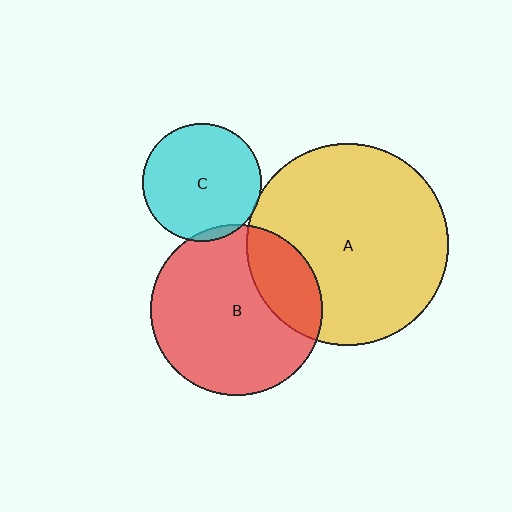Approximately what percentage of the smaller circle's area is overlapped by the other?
Approximately 5%.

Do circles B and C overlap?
Yes.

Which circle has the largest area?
Circle A (yellow).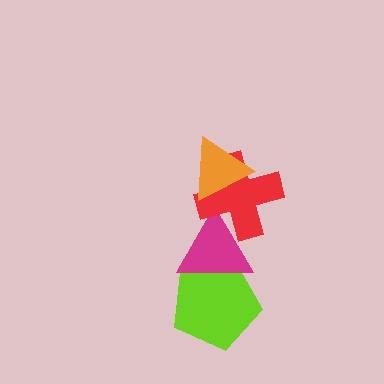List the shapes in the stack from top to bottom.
From top to bottom: the orange triangle, the red cross, the magenta triangle, the lime pentagon.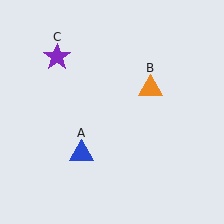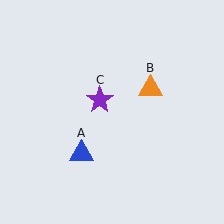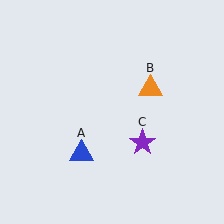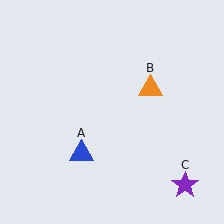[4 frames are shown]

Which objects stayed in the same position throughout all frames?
Blue triangle (object A) and orange triangle (object B) remained stationary.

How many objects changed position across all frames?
1 object changed position: purple star (object C).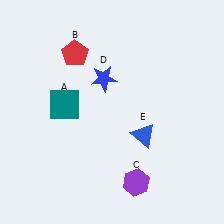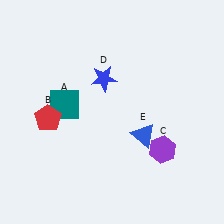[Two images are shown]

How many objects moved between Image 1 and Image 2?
2 objects moved between the two images.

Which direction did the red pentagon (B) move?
The red pentagon (B) moved down.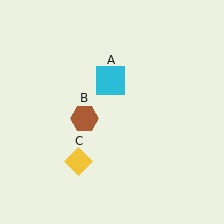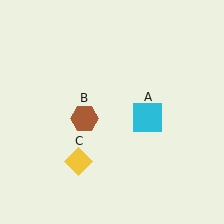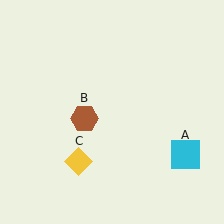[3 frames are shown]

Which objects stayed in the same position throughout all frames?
Brown hexagon (object B) and yellow diamond (object C) remained stationary.